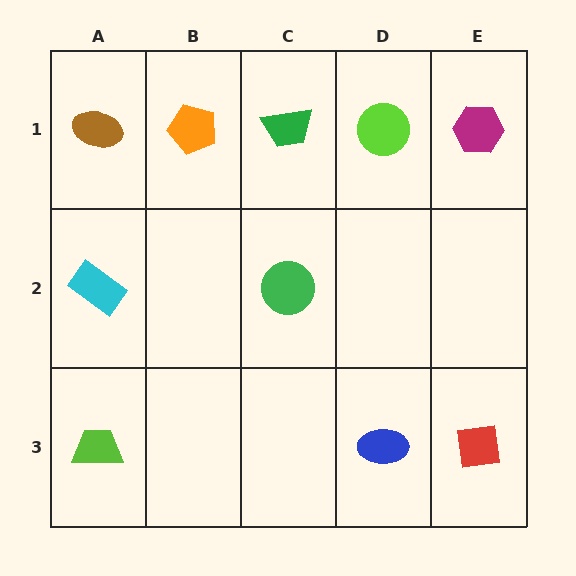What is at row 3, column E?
A red square.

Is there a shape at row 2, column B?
No, that cell is empty.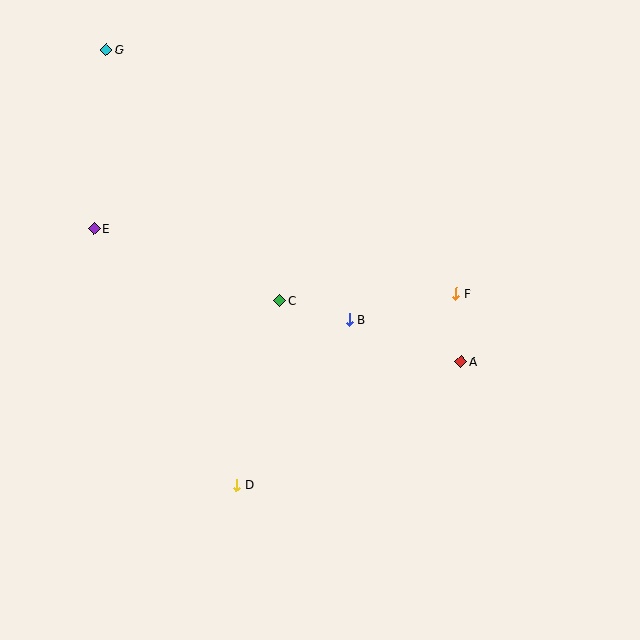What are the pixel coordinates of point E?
Point E is at (94, 228).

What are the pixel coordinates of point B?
Point B is at (349, 320).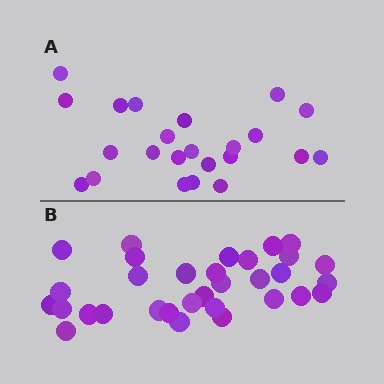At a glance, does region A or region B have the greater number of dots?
Region B (the bottom region) has more dots.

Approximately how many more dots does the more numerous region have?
Region B has roughly 8 or so more dots than region A.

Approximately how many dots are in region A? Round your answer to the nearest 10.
About 20 dots. (The exact count is 23, which rounds to 20.)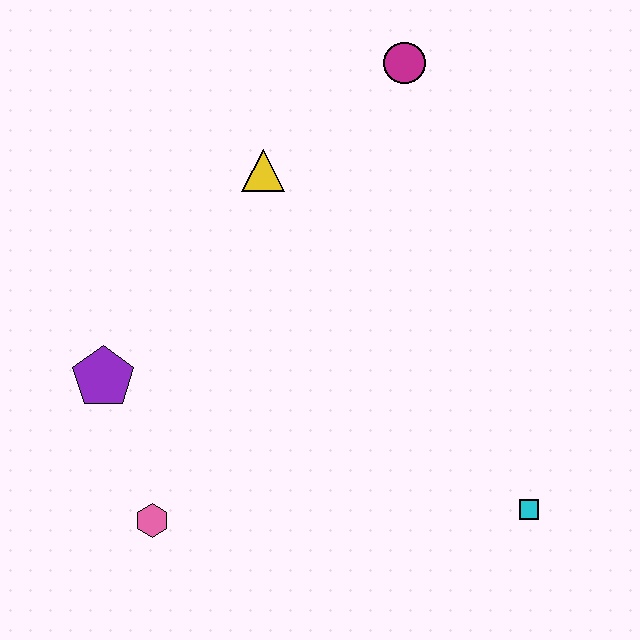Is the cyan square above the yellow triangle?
No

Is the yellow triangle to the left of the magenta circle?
Yes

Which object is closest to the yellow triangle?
The magenta circle is closest to the yellow triangle.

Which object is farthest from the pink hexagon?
The magenta circle is farthest from the pink hexagon.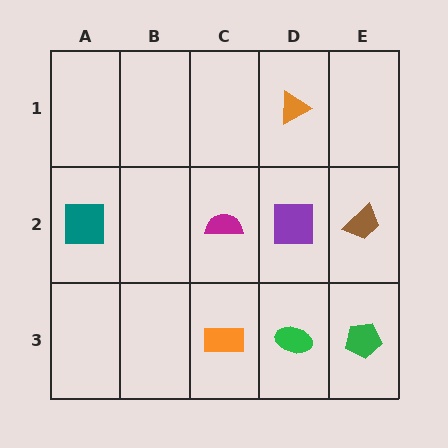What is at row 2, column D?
A purple square.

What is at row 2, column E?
A brown trapezoid.